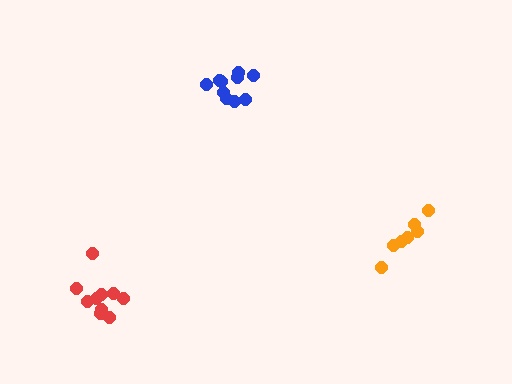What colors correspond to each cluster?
The clusters are colored: orange, red, blue.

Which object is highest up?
The blue cluster is topmost.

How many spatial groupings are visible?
There are 3 spatial groupings.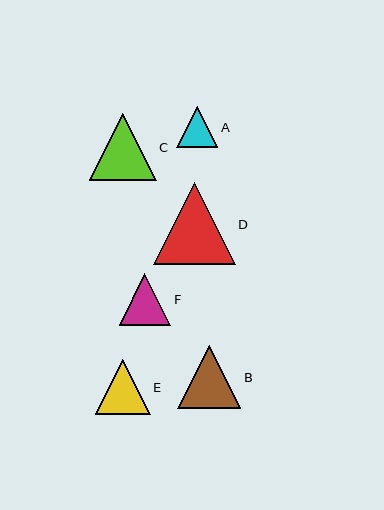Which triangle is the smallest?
Triangle A is the smallest with a size of approximately 41 pixels.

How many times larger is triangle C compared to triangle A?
Triangle C is approximately 1.6 times the size of triangle A.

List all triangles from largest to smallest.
From largest to smallest: D, C, B, E, F, A.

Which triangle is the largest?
Triangle D is the largest with a size of approximately 81 pixels.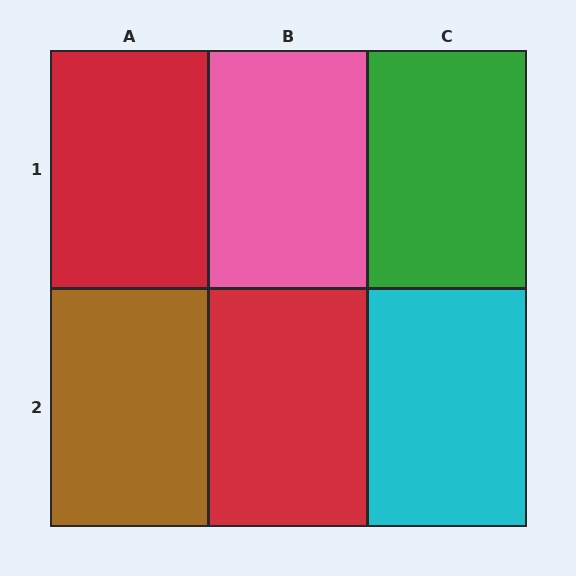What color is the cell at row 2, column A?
Brown.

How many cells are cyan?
1 cell is cyan.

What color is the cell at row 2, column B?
Red.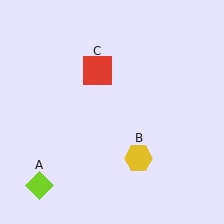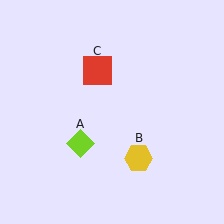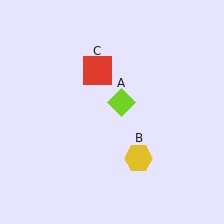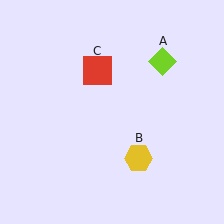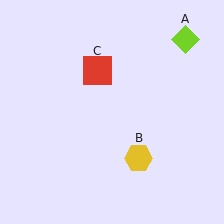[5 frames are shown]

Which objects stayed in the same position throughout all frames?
Yellow hexagon (object B) and red square (object C) remained stationary.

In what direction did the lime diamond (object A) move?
The lime diamond (object A) moved up and to the right.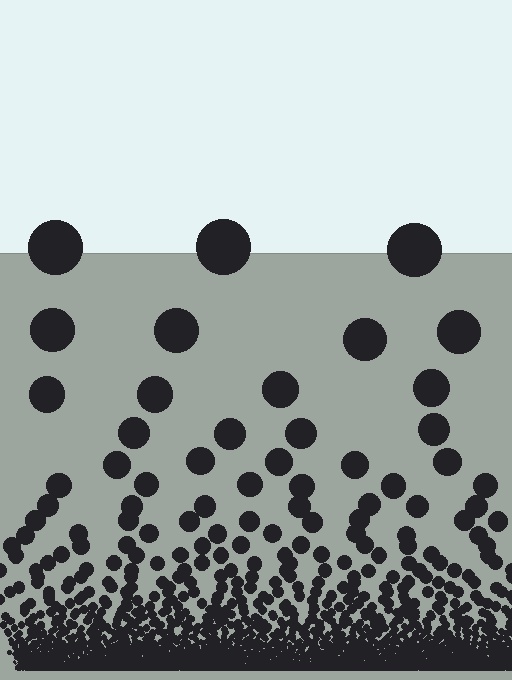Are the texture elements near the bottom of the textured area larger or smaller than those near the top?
Smaller. The gradient is inverted — elements near the bottom are smaller and denser.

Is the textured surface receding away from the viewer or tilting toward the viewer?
The surface appears to tilt toward the viewer. Texture elements get larger and sparser toward the top.